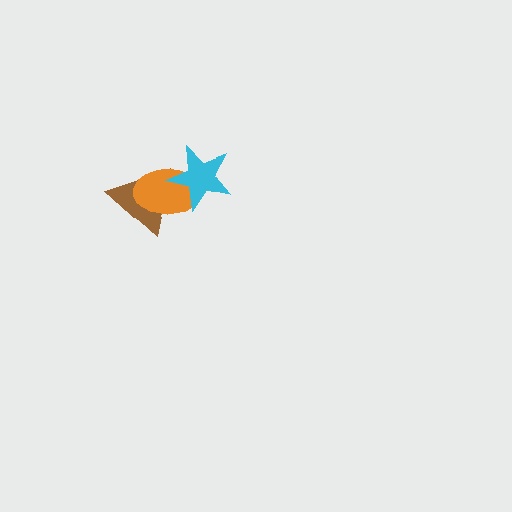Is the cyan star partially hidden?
No, no other shape covers it.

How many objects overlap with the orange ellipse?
2 objects overlap with the orange ellipse.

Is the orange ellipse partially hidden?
Yes, it is partially covered by another shape.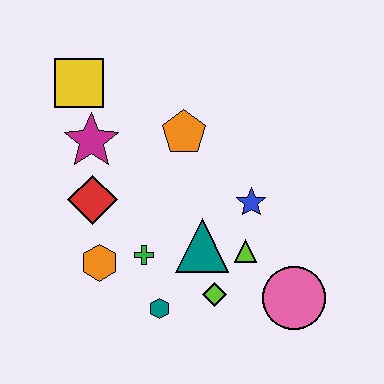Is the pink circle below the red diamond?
Yes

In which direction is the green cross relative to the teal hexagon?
The green cross is above the teal hexagon.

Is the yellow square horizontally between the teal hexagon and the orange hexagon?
No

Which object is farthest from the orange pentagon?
The pink circle is farthest from the orange pentagon.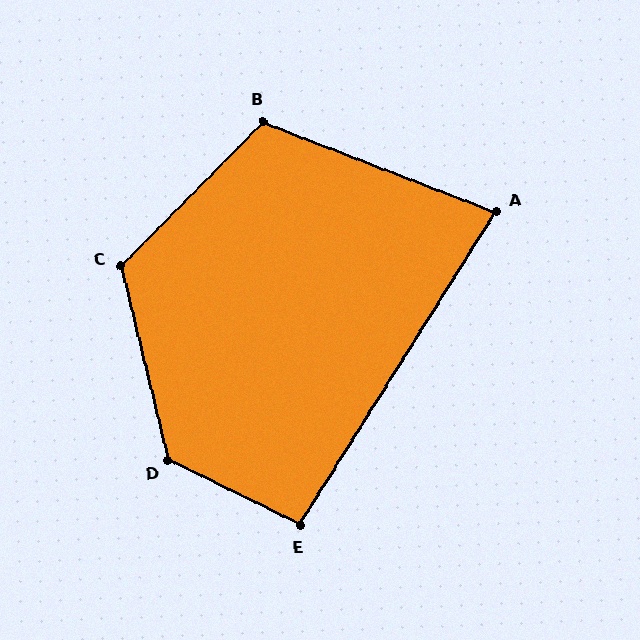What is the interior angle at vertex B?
Approximately 113 degrees (obtuse).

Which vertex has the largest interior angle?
D, at approximately 130 degrees.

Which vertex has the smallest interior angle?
A, at approximately 79 degrees.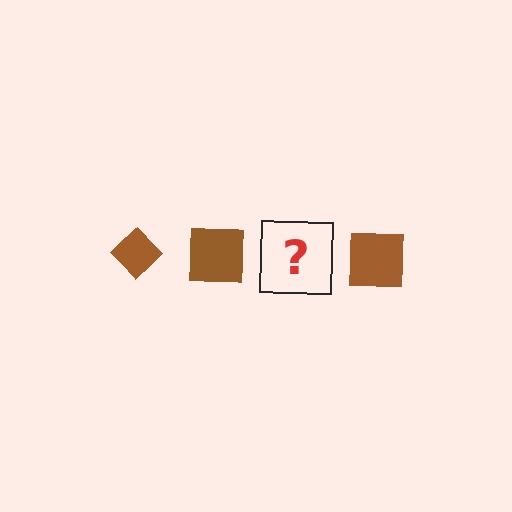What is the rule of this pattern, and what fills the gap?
The rule is that the pattern cycles through diamond, square shapes in brown. The gap should be filled with a brown diamond.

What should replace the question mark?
The question mark should be replaced with a brown diamond.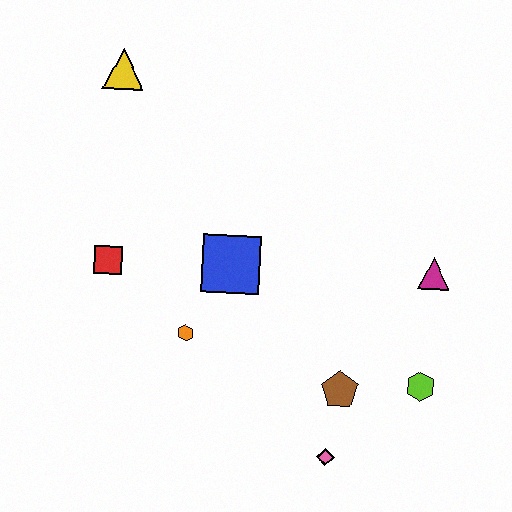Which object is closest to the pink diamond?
The brown pentagon is closest to the pink diamond.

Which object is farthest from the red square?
The lime hexagon is farthest from the red square.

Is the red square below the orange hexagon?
No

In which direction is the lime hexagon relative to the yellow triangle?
The lime hexagon is to the right of the yellow triangle.